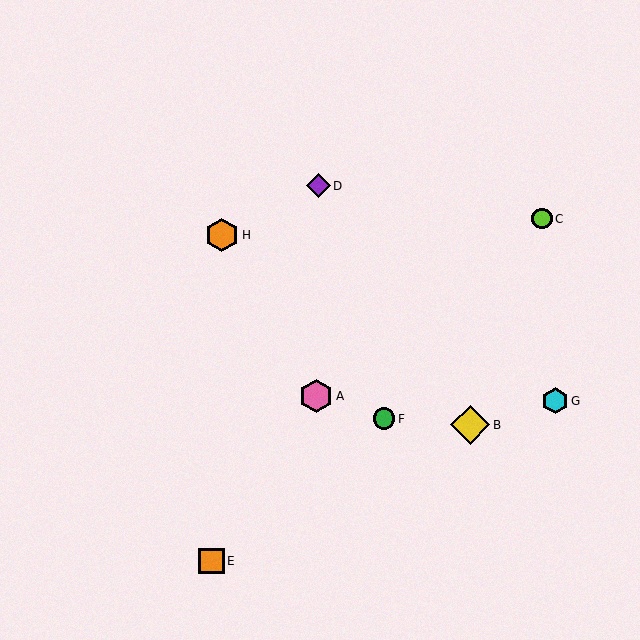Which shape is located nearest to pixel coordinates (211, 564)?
The orange square (labeled E) at (212, 561) is nearest to that location.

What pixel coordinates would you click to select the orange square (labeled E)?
Click at (212, 561) to select the orange square E.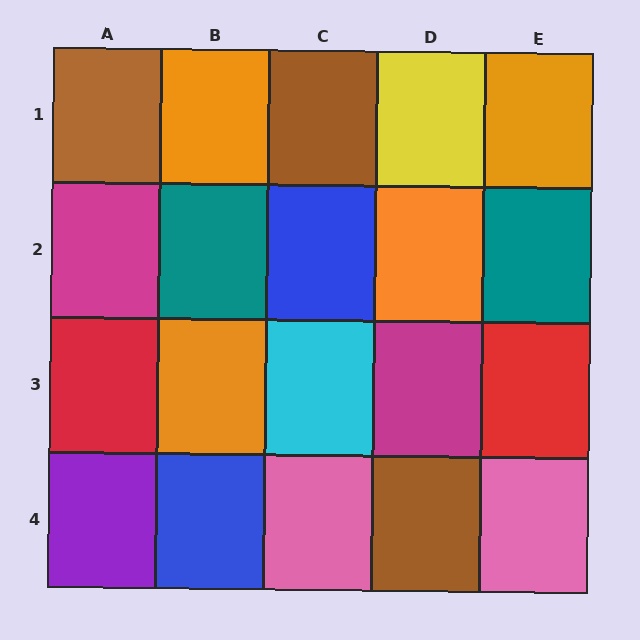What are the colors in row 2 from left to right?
Magenta, teal, blue, orange, teal.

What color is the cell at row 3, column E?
Red.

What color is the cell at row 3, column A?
Red.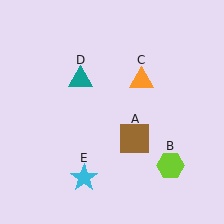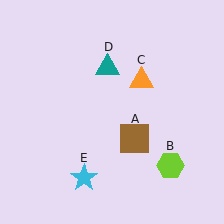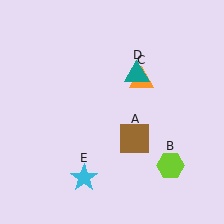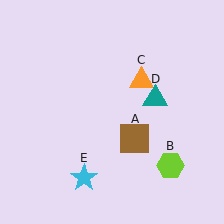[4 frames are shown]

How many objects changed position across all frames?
1 object changed position: teal triangle (object D).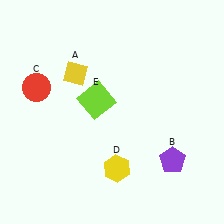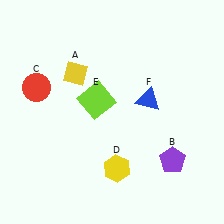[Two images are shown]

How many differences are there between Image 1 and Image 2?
There is 1 difference between the two images.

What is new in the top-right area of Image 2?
A blue triangle (F) was added in the top-right area of Image 2.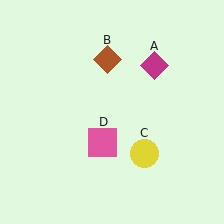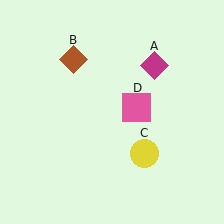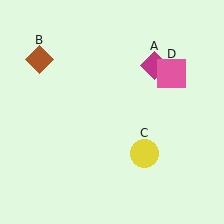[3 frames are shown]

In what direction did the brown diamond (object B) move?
The brown diamond (object B) moved left.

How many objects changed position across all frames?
2 objects changed position: brown diamond (object B), pink square (object D).